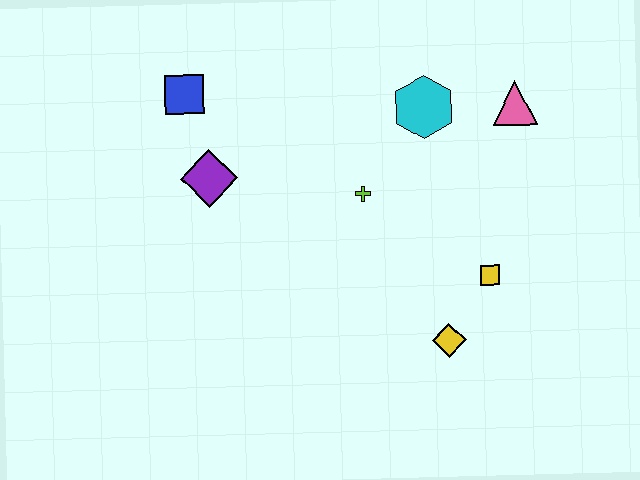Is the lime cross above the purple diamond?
No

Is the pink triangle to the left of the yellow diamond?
No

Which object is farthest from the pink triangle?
The blue square is farthest from the pink triangle.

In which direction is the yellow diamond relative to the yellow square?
The yellow diamond is below the yellow square.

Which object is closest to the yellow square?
The yellow diamond is closest to the yellow square.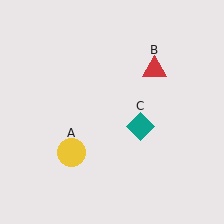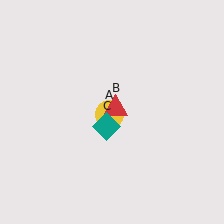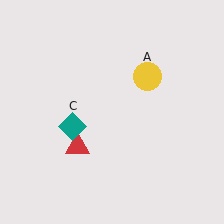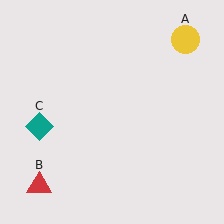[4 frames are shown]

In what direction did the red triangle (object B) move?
The red triangle (object B) moved down and to the left.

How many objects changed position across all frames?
3 objects changed position: yellow circle (object A), red triangle (object B), teal diamond (object C).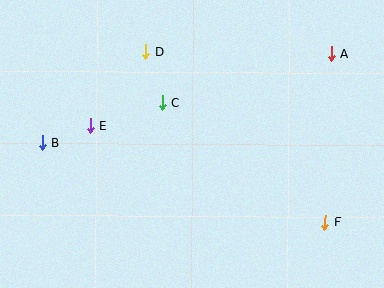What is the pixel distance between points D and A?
The distance between D and A is 185 pixels.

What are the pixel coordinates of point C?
Point C is at (163, 103).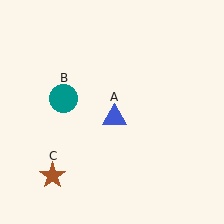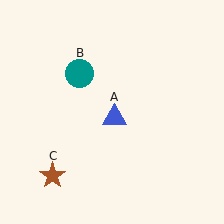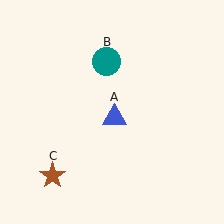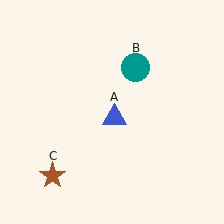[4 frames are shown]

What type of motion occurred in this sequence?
The teal circle (object B) rotated clockwise around the center of the scene.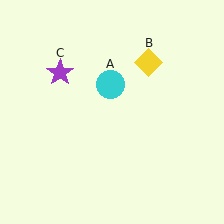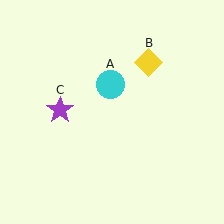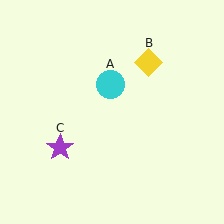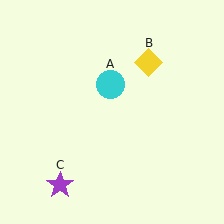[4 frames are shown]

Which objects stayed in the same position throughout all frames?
Cyan circle (object A) and yellow diamond (object B) remained stationary.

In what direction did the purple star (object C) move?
The purple star (object C) moved down.